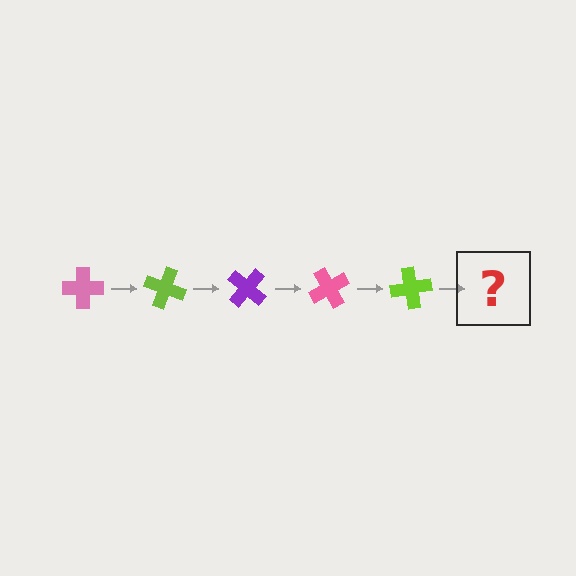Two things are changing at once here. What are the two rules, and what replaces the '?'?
The two rules are that it rotates 20 degrees each step and the color cycles through pink, lime, and purple. The '?' should be a purple cross, rotated 100 degrees from the start.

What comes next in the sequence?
The next element should be a purple cross, rotated 100 degrees from the start.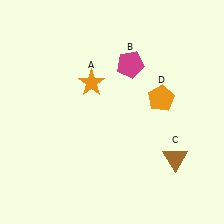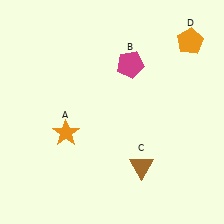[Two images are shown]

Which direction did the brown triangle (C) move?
The brown triangle (C) moved left.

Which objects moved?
The objects that moved are: the orange star (A), the brown triangle (C), the orange pentagon (D).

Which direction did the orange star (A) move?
The orange star (A) moved down.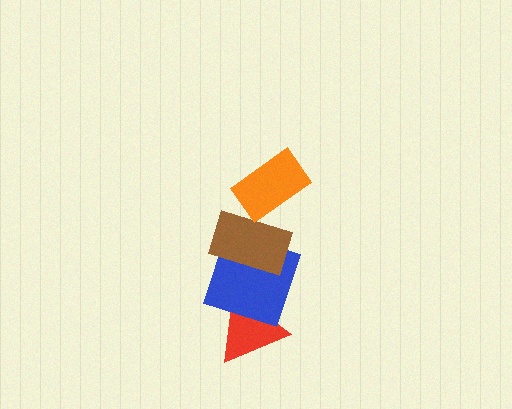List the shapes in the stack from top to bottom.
From top to bottom: the orange rectangle, the brown rectangle, the blue square, the red triangle.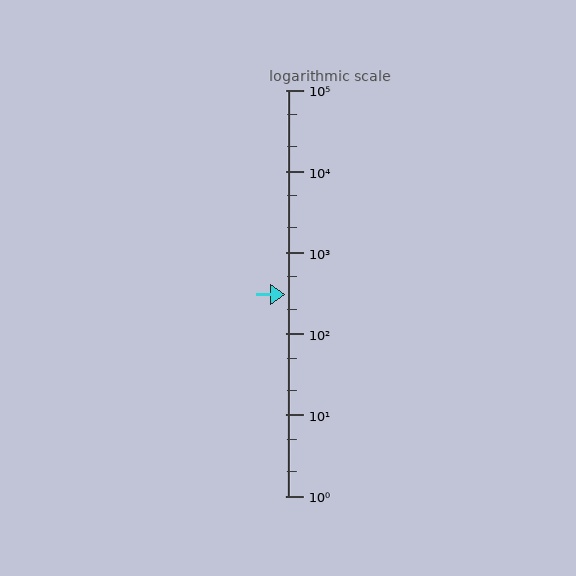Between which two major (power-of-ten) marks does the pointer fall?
The pointer is between 100 and 1000.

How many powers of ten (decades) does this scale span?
The scale spans 5 decades, from 1 to 100000.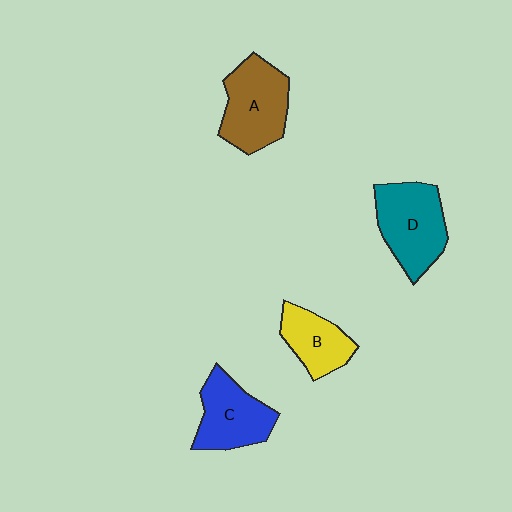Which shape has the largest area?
Shape D (teal).